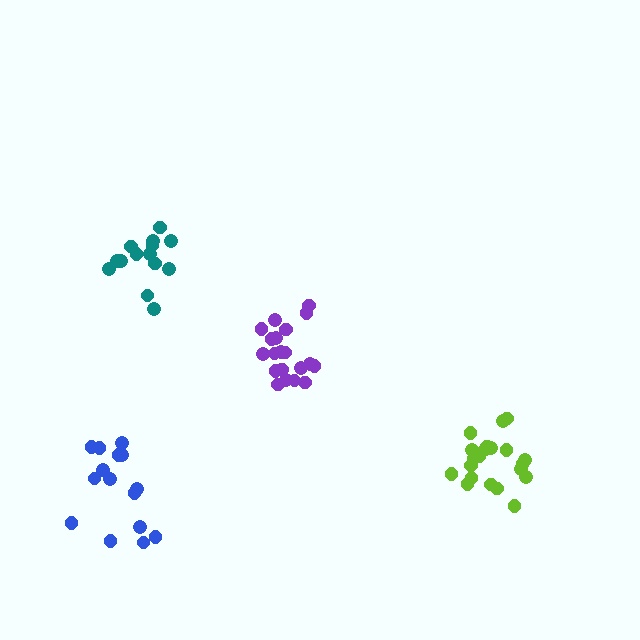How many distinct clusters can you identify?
There are 4 distinct clusters.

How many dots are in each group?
Group 1: 15 dots, Group 2: 15 dots, Group 3: 20 dots, Group 4: 21 dots (71 total).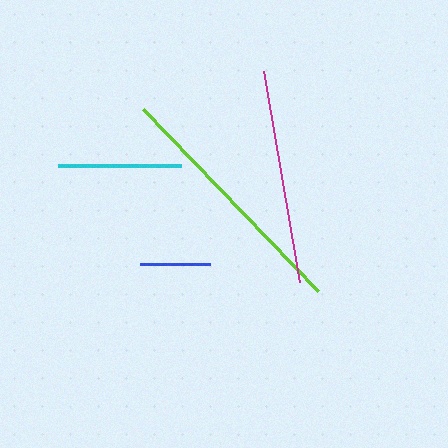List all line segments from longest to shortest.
From longest to shortest: lime, magenta, cyan, blue.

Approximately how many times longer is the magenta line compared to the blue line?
The magenta line is approximately 3.1 times the length of the blue line.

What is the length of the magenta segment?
The magenta segment is approximately 214 pixels long.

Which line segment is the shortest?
The blue line is the shortest at approximately 69 pixels.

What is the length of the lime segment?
The lime segment is approximately 253 pixels long.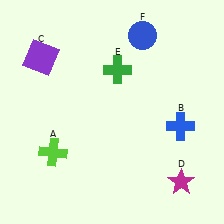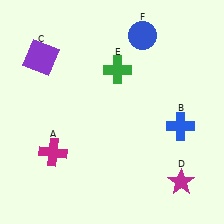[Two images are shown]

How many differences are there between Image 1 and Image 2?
There is 1 difference between the two images.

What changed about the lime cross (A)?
In Image 1, A is lime. In Image 2, it changed to magenta.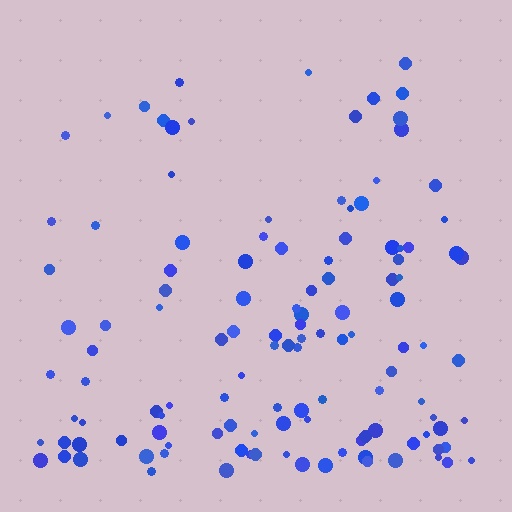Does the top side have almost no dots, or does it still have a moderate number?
Still a moderate number, just noticeably fewer than the bottom.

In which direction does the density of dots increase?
From top to bottom, with the bottom side densest.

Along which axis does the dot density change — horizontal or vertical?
Vertical.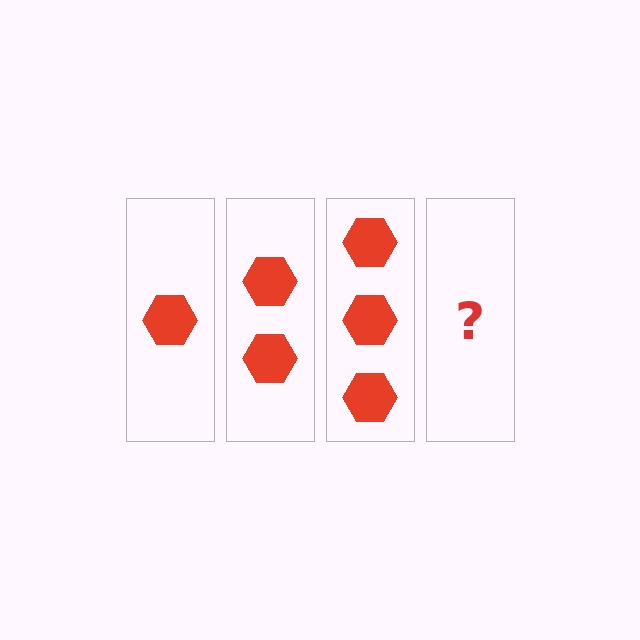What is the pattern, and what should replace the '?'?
The pattern is that each step adds one more hexagon. The '?' should be 4 hexagons.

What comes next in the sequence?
The next element should be 4 hexagons.